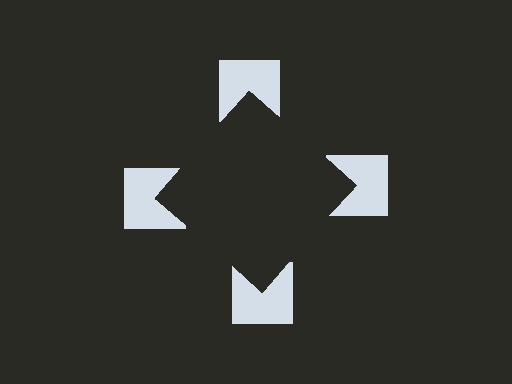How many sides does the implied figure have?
4 sides.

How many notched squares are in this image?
There are 4 — one at each vertex of the illusory square.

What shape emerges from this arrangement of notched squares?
An illusory square — its edges are inferred from the aligned wedge cuts in the notched squares, not physically drawn.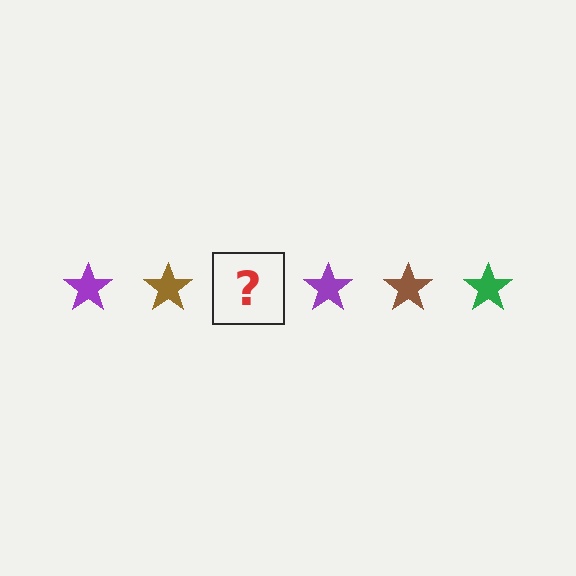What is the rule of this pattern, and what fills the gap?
The rule is that the pattern cycles through purple, brown, green stars. The gap should be filled with a green star.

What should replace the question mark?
The question mark should be replaced with a green star.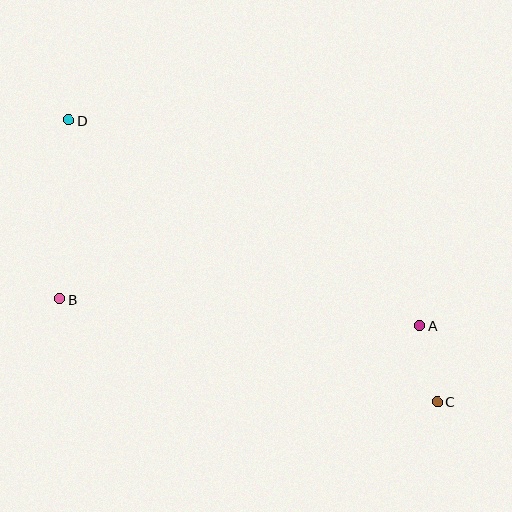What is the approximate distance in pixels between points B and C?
The distance between B and C is approximately 392 pixels.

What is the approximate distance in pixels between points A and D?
The distance between A and D is approximately 407 pixels.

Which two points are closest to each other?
Points A and C are closest to each other.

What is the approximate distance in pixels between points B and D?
The distance between B and D is approximately 179 pixels.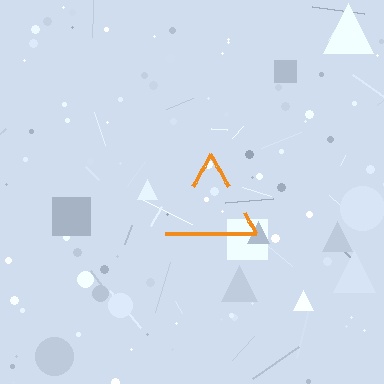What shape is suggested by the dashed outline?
The dashed outline suggests a triangle.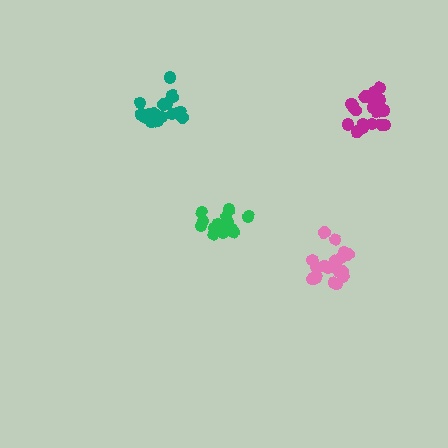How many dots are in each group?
Group 1: 18 dots, Group 2: 19 dots, Group 3: 17 dots, Group 4: 20 dots (74 total).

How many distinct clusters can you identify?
There are 4 distinct clusters.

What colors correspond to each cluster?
The clusters are colored: green, pink, teal, magenta.